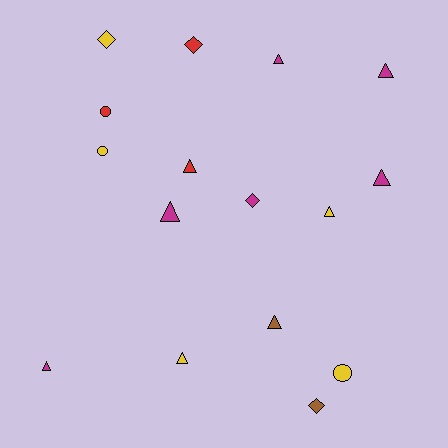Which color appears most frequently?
Magenta, with 6 objects.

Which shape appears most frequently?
Triangle, with 9 objects.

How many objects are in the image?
There are 16 objects.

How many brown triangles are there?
There is 1 brown triangle.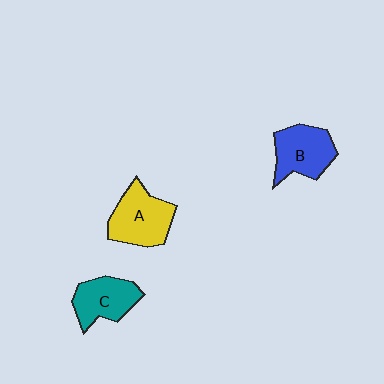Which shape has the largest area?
Shape A (yellow).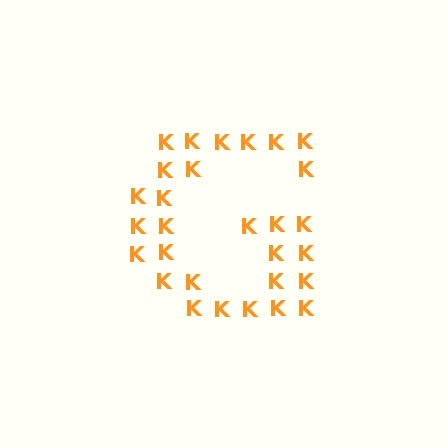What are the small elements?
The small elements are letter K's.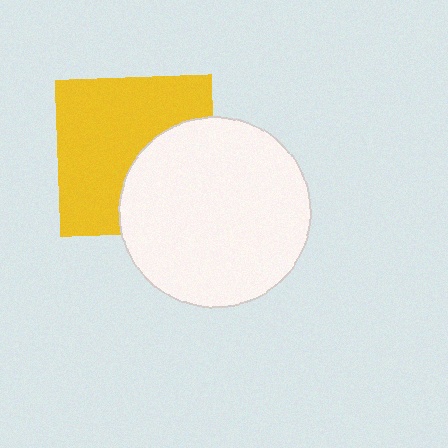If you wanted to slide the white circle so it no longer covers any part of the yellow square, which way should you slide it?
Slide it right — that is the most direct way to separate the two shapes.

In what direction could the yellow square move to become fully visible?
The yellow square could move left. That would shift it out from behind the white circle entirely.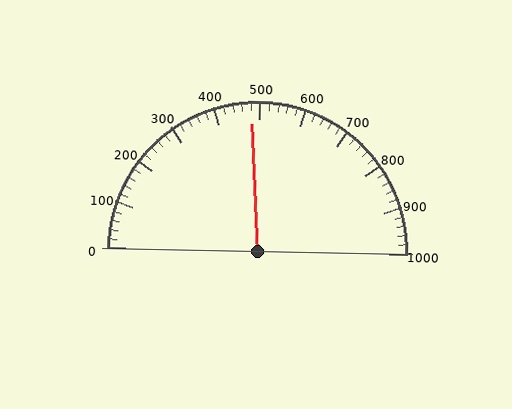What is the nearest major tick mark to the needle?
The nearest major tick mark is 500.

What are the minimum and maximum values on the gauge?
The gauge ranges from 0 to 1000.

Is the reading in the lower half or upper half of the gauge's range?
The reading is in the lower half of the range (0 to 1000).